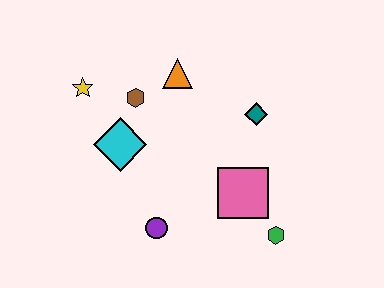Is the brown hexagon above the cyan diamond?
Yes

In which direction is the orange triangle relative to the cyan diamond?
The orange triangle is above the cyan diamond.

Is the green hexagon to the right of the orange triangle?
Yes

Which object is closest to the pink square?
The green hexagon is closest to the pink square.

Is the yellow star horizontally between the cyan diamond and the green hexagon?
No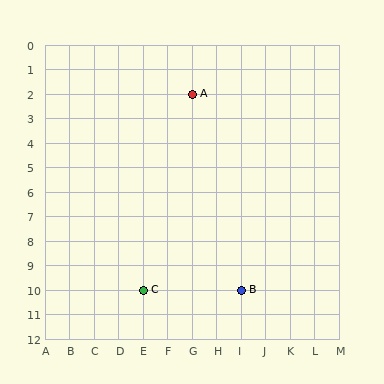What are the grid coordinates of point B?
Point B is at grid coordinates (I, 10).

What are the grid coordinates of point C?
Point C is at grid coordinates (E, 10).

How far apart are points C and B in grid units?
Points C and B are 4 columns apart.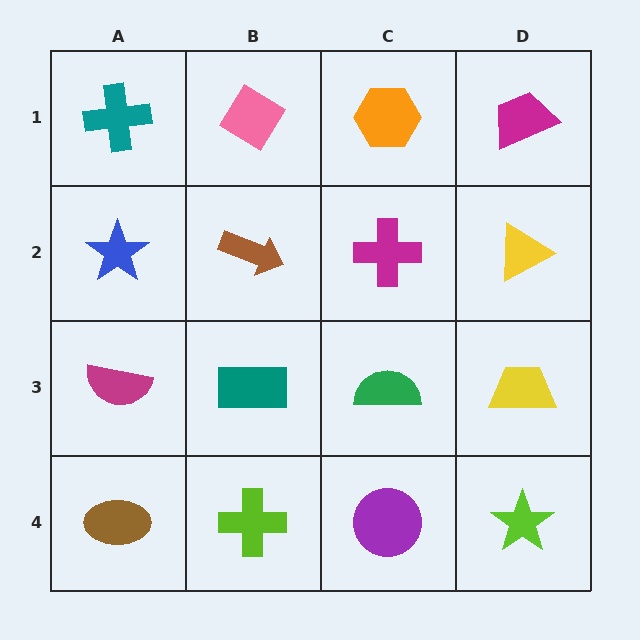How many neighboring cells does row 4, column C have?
3.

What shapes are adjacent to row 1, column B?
A brown arrow (row 2, column B), a teal cross (row 1, column A), an orange hexagon (row 1, column C).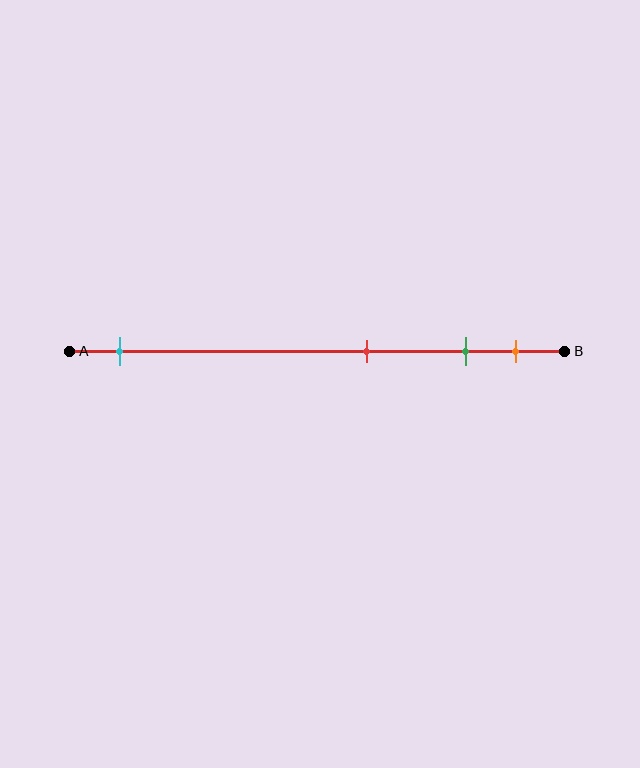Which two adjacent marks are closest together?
The green and orange marks are the closest adjacent pair.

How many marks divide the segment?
There are 4 marks dividing the segment.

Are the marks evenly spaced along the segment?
No, the marks are not evenly spaced.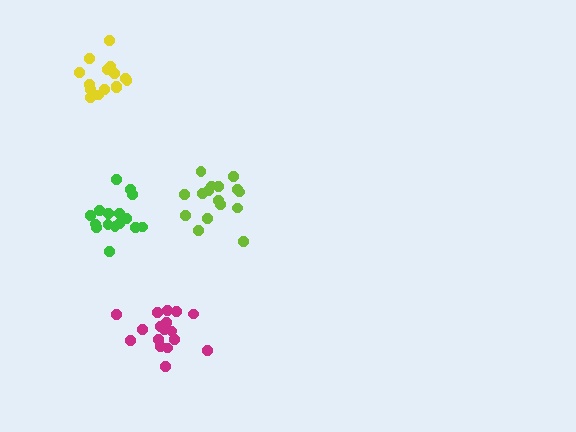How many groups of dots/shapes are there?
There are 4 groups.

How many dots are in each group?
Group 1: 17 dots, Group 2: 16 dots, Group 3: 15 dots, Group 4: 16 dots (64 total).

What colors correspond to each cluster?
The clusters are colored: magenta, green, yellow, lime.